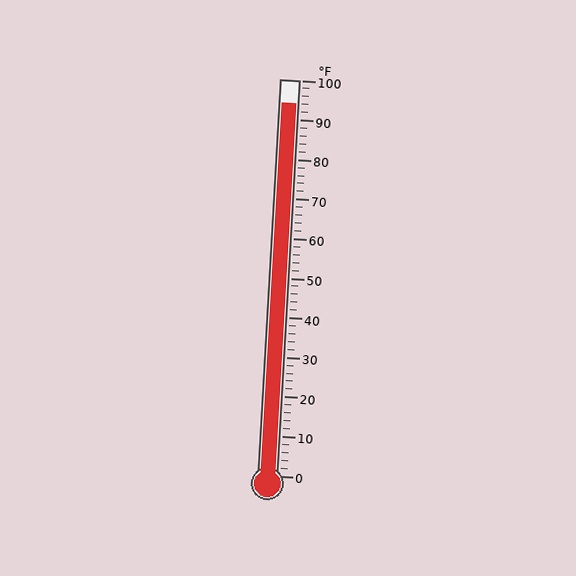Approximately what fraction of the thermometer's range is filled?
The thermometer is filled to approximately 95% of its range.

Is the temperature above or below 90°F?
The temperature is above 90°F.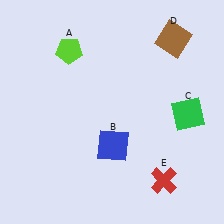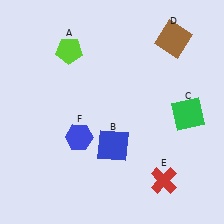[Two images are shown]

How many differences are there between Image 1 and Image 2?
There is 1 difference between the two images.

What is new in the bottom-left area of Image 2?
A blue hexagon (F) was added in the bottom-left area of Image 2.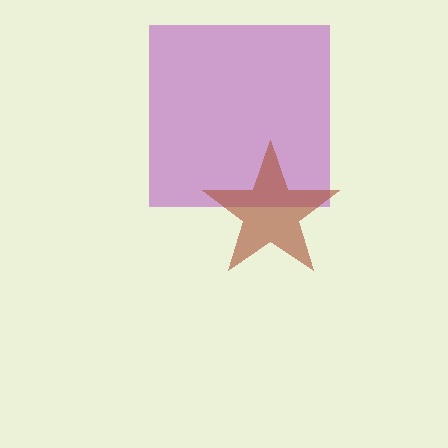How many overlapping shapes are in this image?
There are 2 overlapping shapes in the image.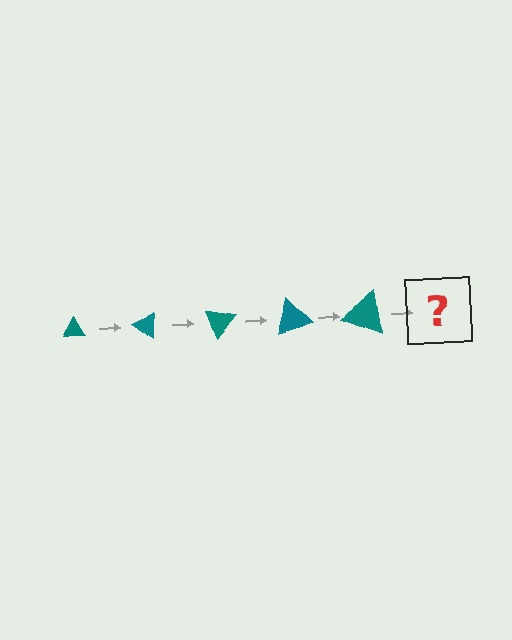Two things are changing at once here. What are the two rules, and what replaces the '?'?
The two rules are that the triangle grows larger each step and it rotates 35 degrees each step. The '?' should be a triangle, larger than the previous one and rotated 175 degrees from the start.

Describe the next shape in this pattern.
It should be a triangle, larger than the previous one and rotated 175 degrees from the start.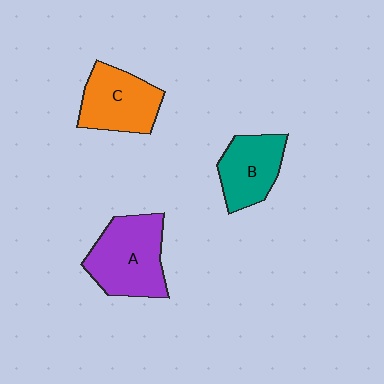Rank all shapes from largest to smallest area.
From largest to smallest: A (purple), C (orange), B (teal).